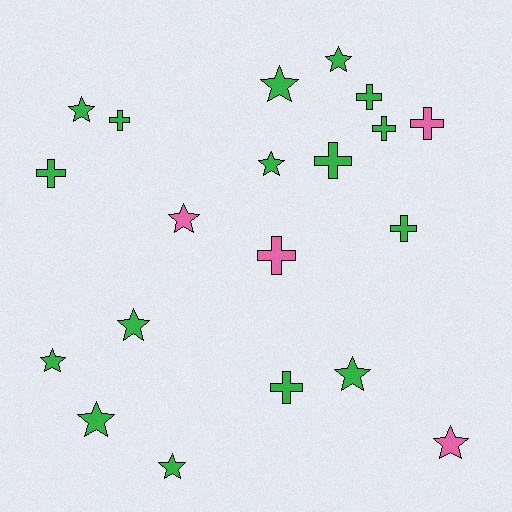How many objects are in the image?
There are 20 objects.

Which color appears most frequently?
Green, with 16 objects.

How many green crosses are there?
There are 7 green crosses.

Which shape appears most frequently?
Star, with 11 objects.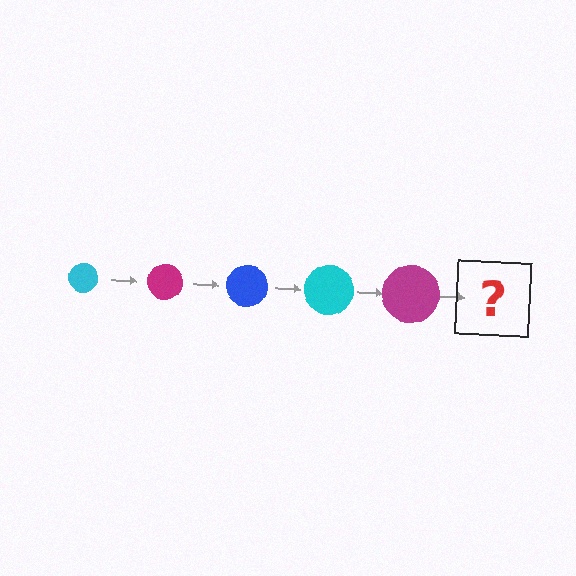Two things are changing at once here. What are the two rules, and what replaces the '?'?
The two rules are that the circle grows larger each step and the color cycles through cyan, magenta, and blue. The '?' should be a blue circle, larger than the previous one.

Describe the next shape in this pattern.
It should be a blue circle, larger than the previous one.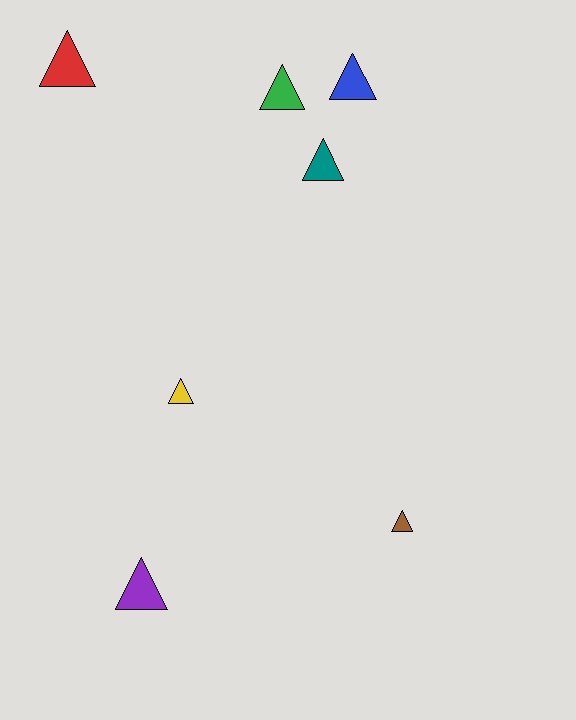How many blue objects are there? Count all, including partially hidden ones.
There is 1 blue object.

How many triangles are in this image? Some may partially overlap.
There are 7 triangles.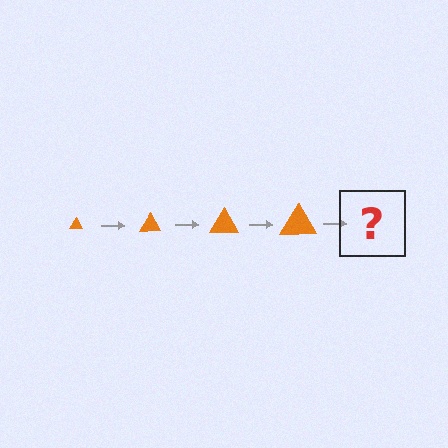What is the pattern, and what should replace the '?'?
The pattern is that the triangle gets progressively larger each step. The '?' should be an orange triangle, larger than the previous one.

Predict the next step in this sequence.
The next step is an orange triangle, larger than the previous one.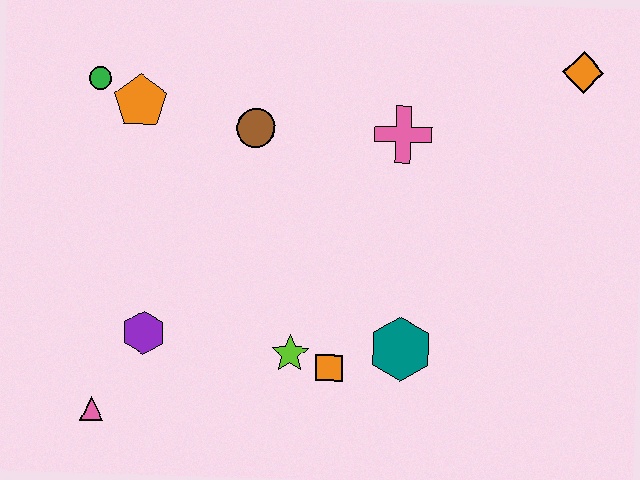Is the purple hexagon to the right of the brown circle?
No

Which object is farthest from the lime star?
The orange diamond is farthest from the lime star.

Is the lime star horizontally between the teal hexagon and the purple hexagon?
Yes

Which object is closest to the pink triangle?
The purple hexagon is closest to the pink triangle.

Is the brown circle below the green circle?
Yes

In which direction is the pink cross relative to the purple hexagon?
The pink cross is to the right of the purple hexagon.